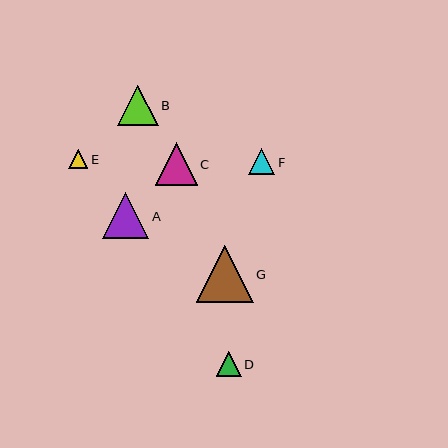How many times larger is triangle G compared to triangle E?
Triangle G is approximately 3.0 times the size of triangle E.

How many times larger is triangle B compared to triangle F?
Triangle B is approximately 1.6 times the size of triangle F.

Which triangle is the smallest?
Triangle E is the smallest with a size of approximately 19 pixels.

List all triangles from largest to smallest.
From largest to smallest: G, A, C, B, F, D, E.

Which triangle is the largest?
Triangle G is the largest with a size of approximately 57 pixels.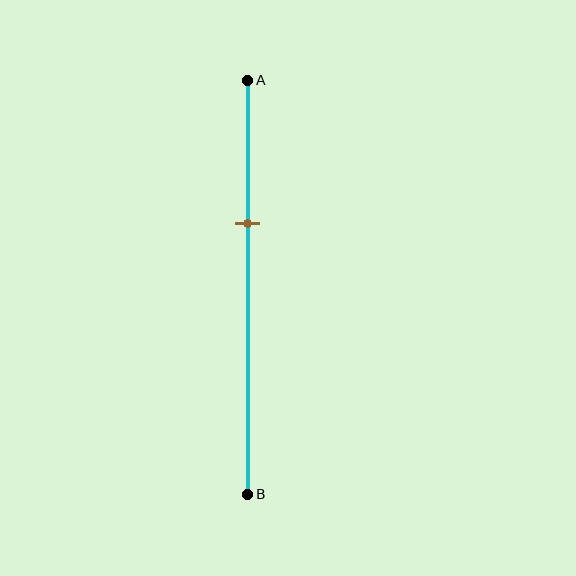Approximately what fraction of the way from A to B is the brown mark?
The brown mark is approximately 35% of the way from A to B.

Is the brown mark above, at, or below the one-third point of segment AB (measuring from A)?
The brown mark is approximately at the one-third point of segment AB.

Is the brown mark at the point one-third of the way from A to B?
Yes, the mark is approximately at the one-third point.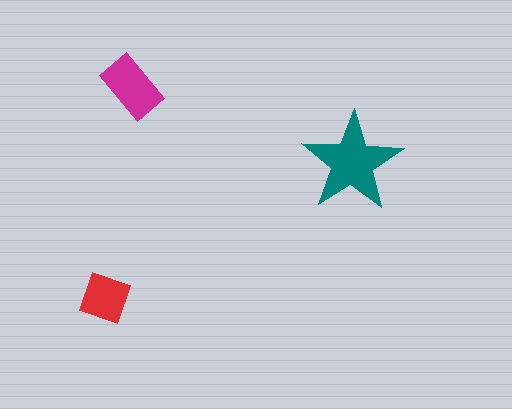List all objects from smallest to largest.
The red square, the magenta rectangle, the teal star.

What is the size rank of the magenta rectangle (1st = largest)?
2nd.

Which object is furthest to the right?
The teal star is rightmost.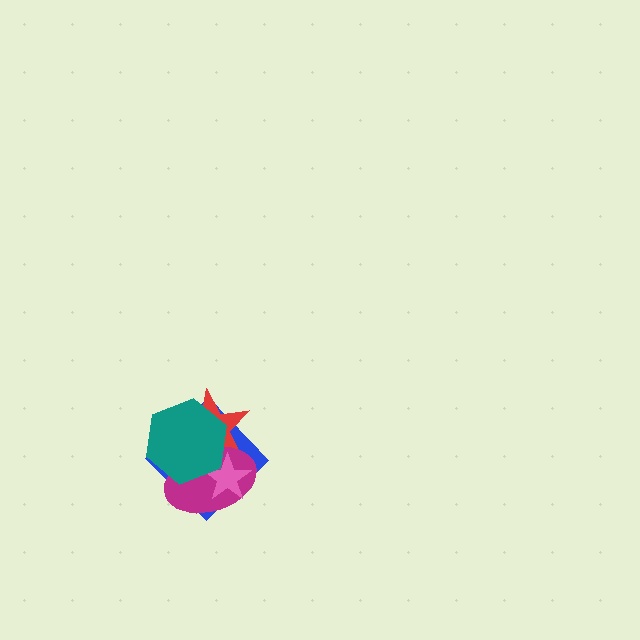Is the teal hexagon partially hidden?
No, no other shape covers it.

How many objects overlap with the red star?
4 objects overlap with the red star.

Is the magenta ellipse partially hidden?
Yes, it is partially covered by another shape.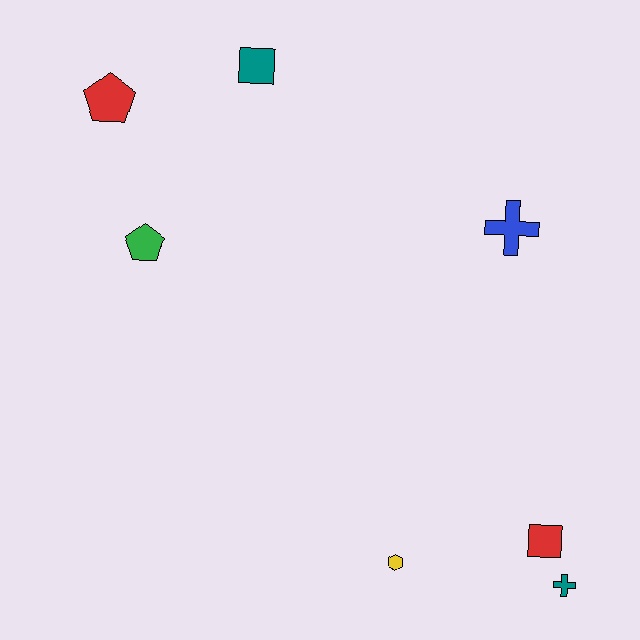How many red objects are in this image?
There are 2 red objects.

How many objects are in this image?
There are 7 objects.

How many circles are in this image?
There are no circles.